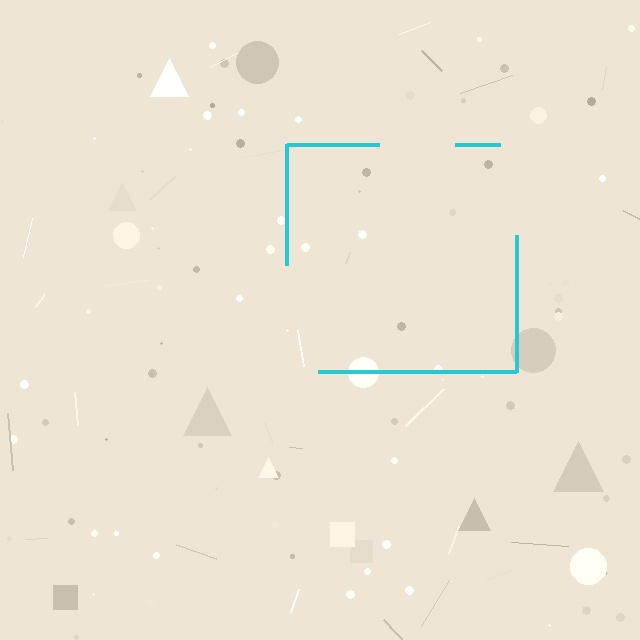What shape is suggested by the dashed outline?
The dashed outline suggests a square.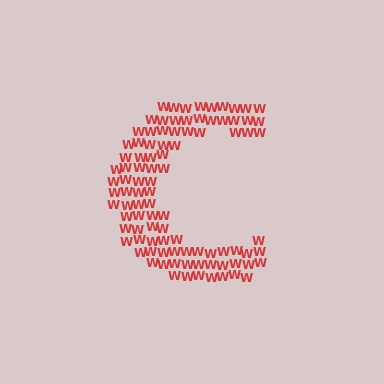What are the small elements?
The small elements are letter W's.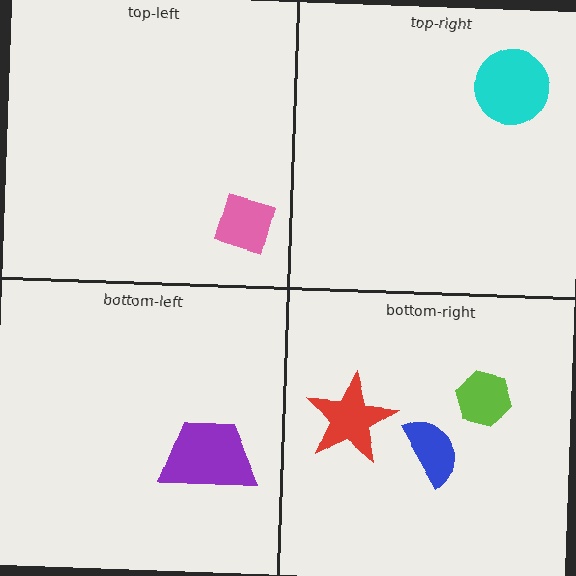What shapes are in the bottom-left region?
The purple trapezoid.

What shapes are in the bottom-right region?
The lime hexagon, the blue semicircle, the red star.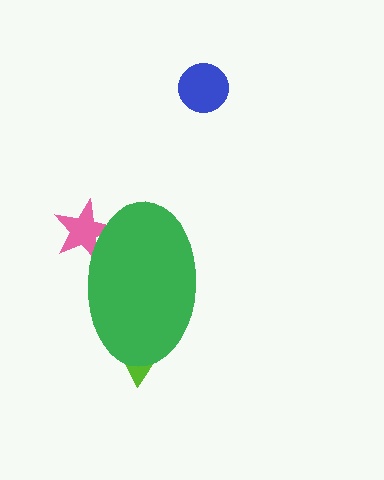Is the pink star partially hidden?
Yes, the pink star is partially hidden behind the green ellipse.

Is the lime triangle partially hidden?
Yes, the lime triangle is partially hidden behind the green ellipse.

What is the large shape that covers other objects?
A green ellipse.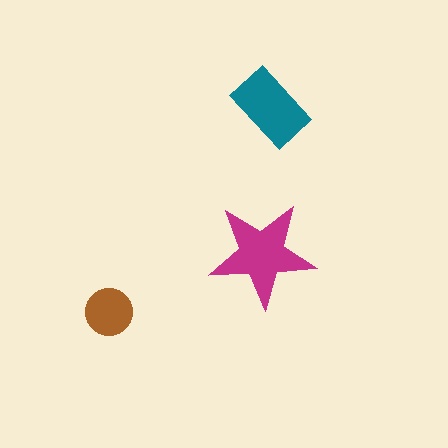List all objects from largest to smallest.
The magenta star, the teal rectangle, the brown circle.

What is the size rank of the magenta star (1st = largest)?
1st.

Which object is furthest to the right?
The teal rectangle is rightmost.